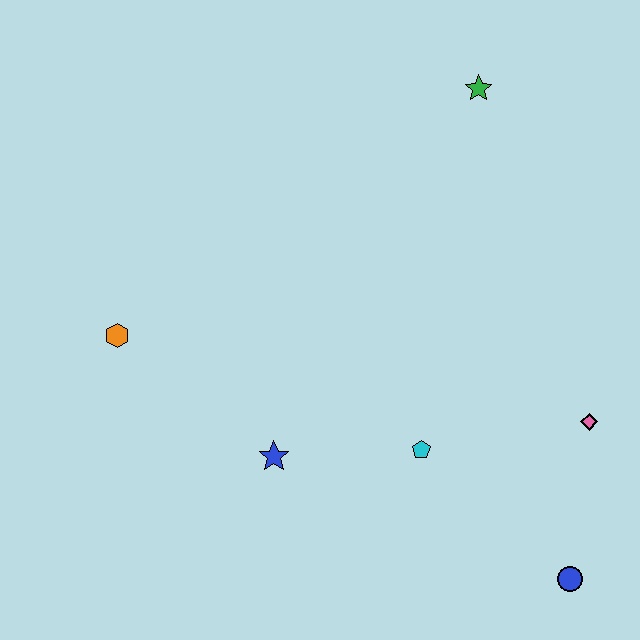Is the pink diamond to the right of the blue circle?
Yes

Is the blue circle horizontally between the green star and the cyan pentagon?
No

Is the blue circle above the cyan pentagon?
No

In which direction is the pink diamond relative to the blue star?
The pink diamond is to the right of the blue star.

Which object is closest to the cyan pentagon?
The blue star is closest to the cyan pentagon.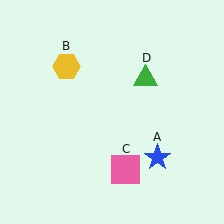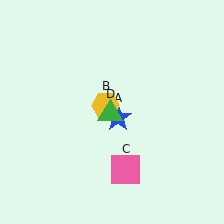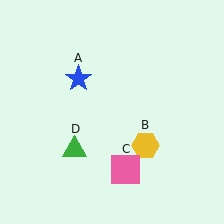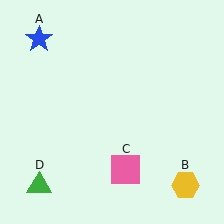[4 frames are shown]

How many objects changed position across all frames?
3 objects changed position: blue star (object A), yellow hexagon (object B), green triangle (object D).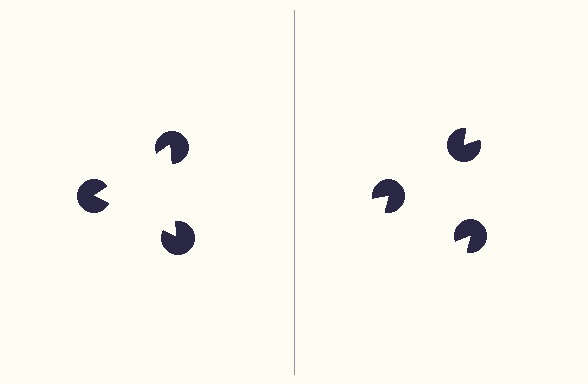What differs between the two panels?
The pac-man discs are positioned identically on both sides; only the wedge orientations differ. On the left they align to a triangle; on the right they are misaligned.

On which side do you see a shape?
An illusory triangle appears on the left side. On the right side the wedge cuts are rotated, so no coherent shape forms.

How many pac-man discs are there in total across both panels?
6 — 3 on each side.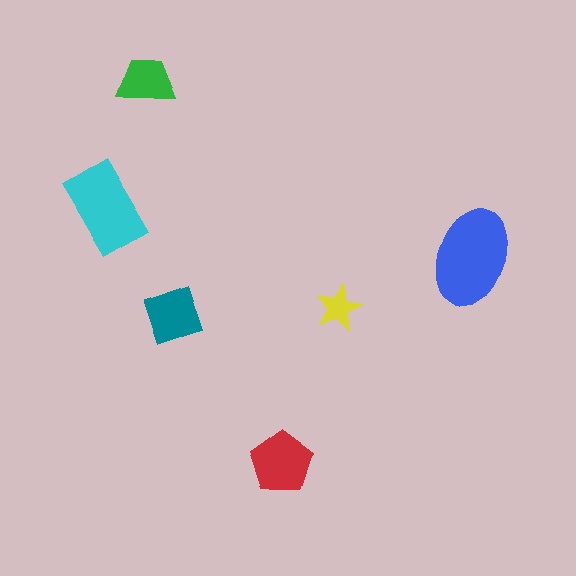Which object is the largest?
The blue ellipse.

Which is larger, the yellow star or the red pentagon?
The red pentagon.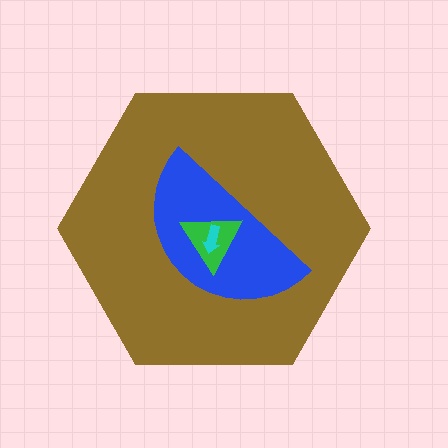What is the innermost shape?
The cyan arrow.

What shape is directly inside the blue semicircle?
The green triangle.